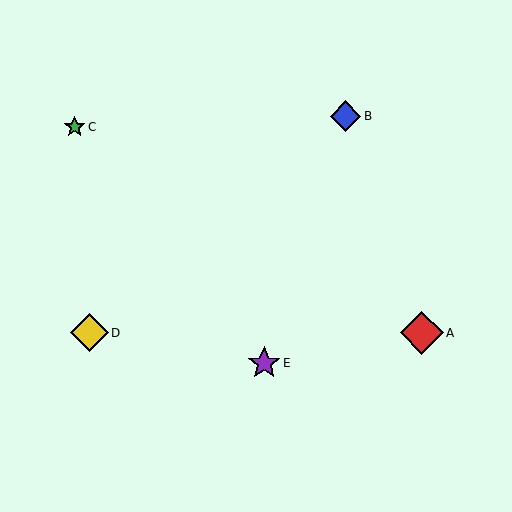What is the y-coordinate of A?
Object A is at y≈333.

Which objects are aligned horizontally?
Objects A, D are aligned horizontally.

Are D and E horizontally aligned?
No, D is at y≈333 and E is at y≈363.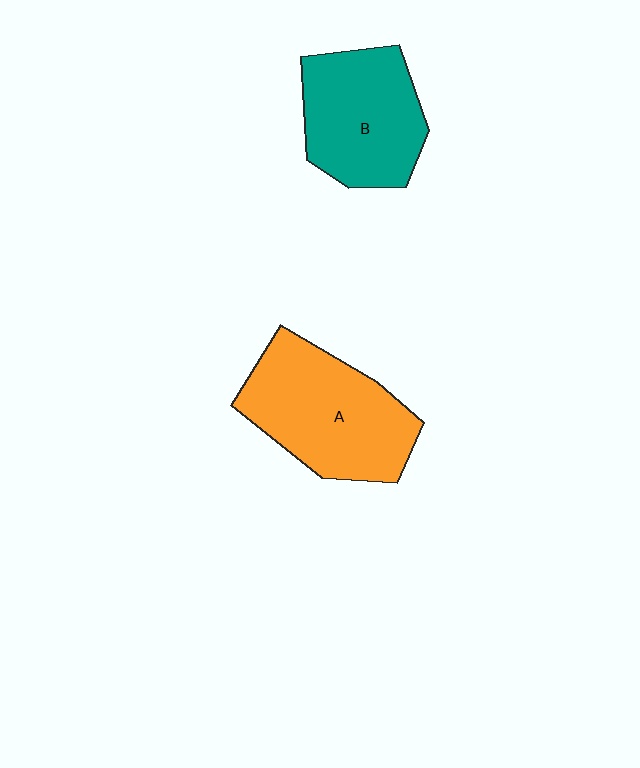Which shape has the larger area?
Shape A (orange).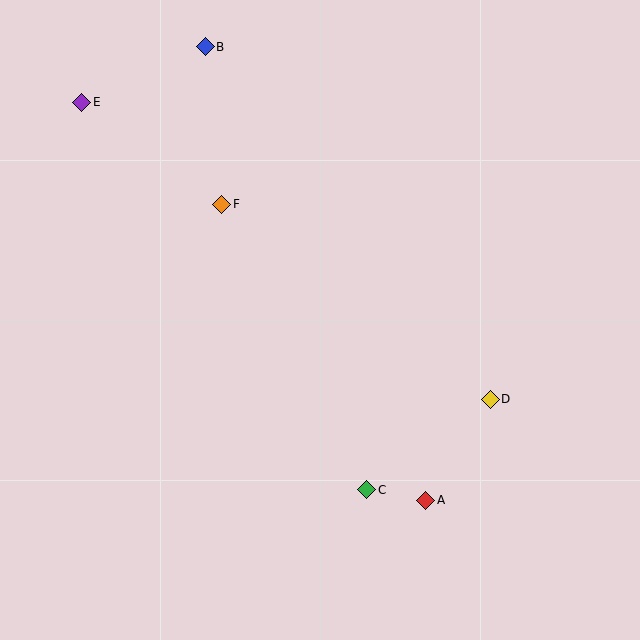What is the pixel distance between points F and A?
The distance between F and A is 359 pixels.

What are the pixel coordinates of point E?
Point E is at (82, 102).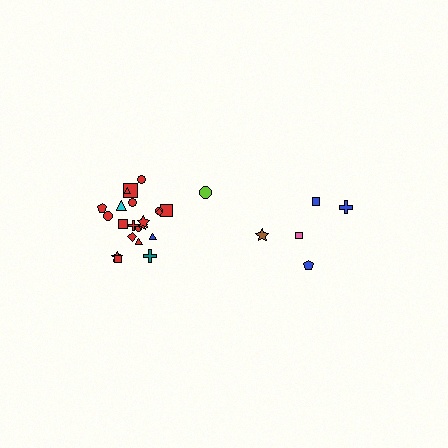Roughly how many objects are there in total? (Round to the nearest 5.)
Roughly 25 objects in total.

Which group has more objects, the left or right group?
The left group.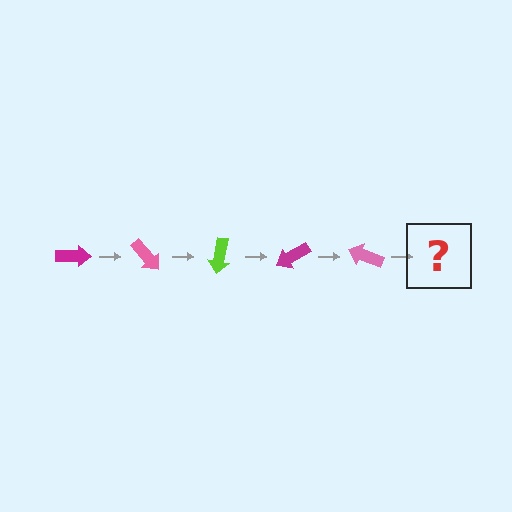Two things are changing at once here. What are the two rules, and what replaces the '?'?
The two rules are that it rotates 50 degrees each step and the color cycles through magenta, pink, and lime. The '?' should be a lime arrow, rotated 250 degrees from the start.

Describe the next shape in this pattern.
It should be a lime arrow, rotated 250 degrees from the start.